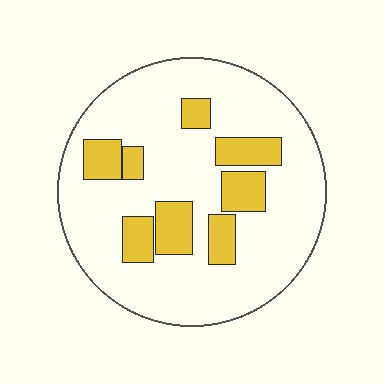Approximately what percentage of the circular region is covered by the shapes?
Approximately 20%.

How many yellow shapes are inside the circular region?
8.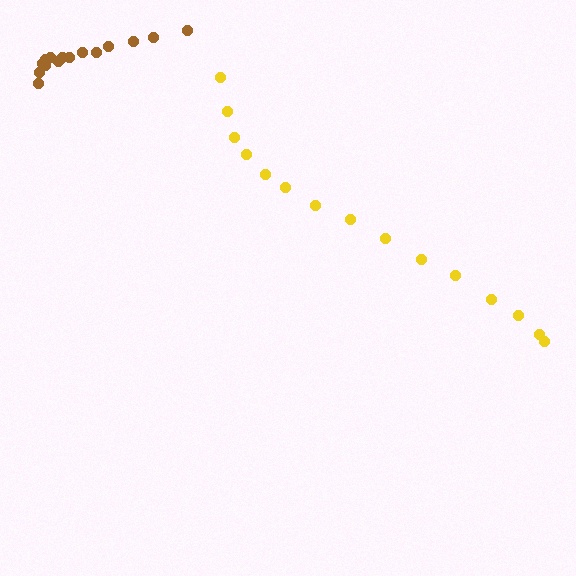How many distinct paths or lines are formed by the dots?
There are 2 distinct paths.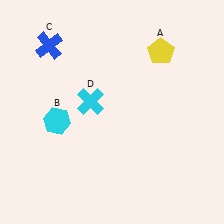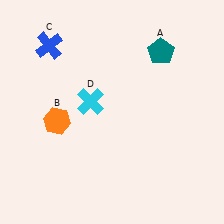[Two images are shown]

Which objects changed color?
A changed from yellow to teal. B changed from cyan to orange.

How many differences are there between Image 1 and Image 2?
There are 2 differences between the two images.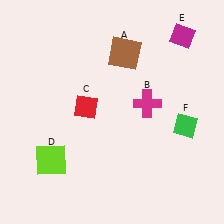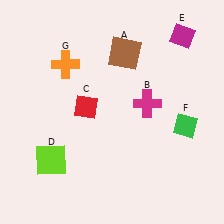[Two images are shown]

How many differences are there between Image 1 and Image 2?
There is 1 difference between the two images.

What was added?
An orange cross (G) was added in Image 2.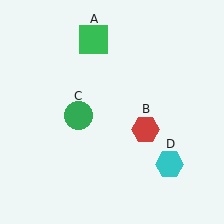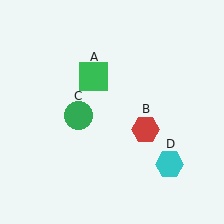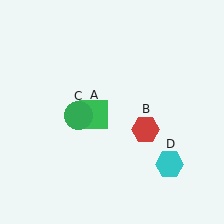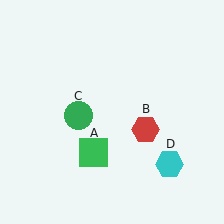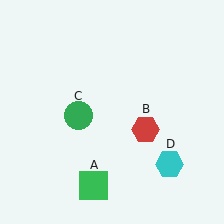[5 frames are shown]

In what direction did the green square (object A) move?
The green square (object A) moved down.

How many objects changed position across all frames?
1 object changed position: green square (object A).